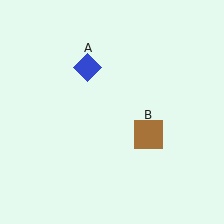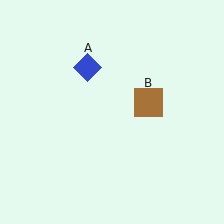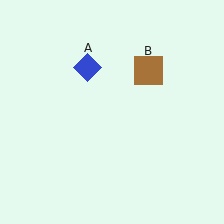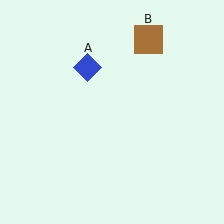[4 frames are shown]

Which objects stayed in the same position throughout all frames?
Blue diamond (object A) remained stationary.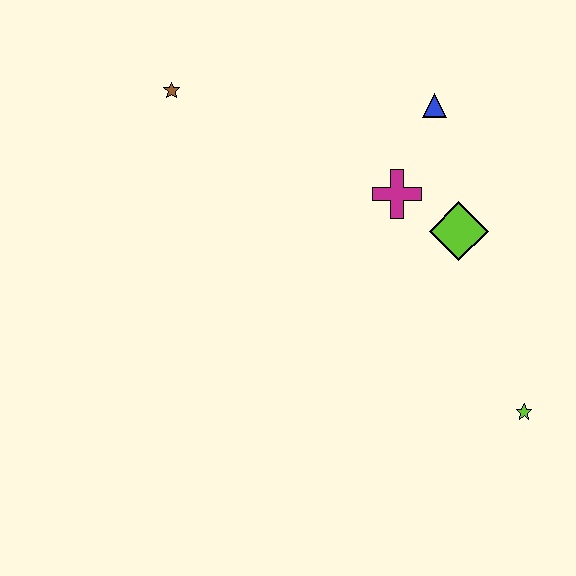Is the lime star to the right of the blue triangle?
Yes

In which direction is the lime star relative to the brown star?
The lime star is to the right of the brown star.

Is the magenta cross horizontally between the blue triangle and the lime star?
No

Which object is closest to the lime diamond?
The magenta cross is closest to the lime diamond.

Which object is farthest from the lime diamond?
The brown star is farthest from the lime diamond.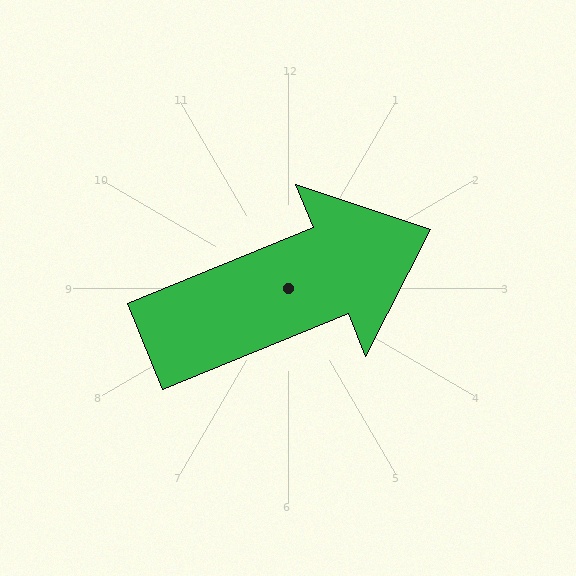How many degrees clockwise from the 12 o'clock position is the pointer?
Approximately 68 degrees.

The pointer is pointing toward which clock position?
Roughly 2 o'clock.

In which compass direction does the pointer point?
East.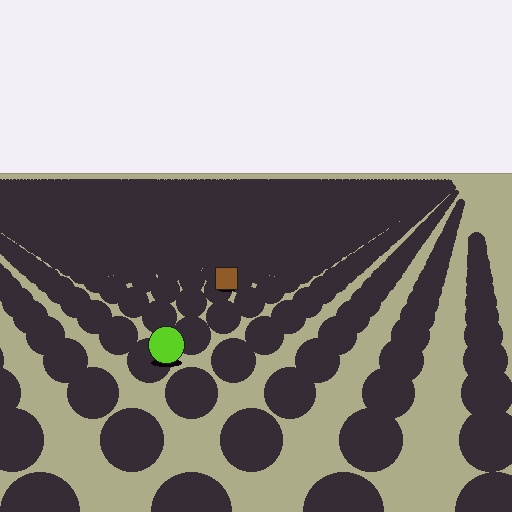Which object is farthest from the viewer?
The brown square is farthest from the viewer. It appears smaller and the ground texture around it is denser.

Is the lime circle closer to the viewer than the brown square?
Yes. The lime circle is closer — you can tell from the texture gradient: the ground texture is coarser near it.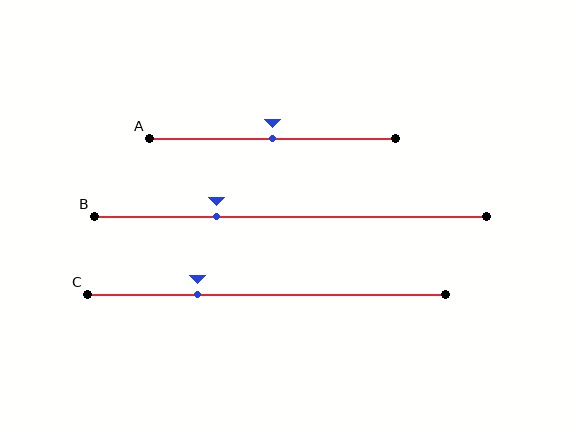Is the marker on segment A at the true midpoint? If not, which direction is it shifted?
Yes, the marker on segment A is at the true midpoint.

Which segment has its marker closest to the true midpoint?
Segment A has its marker closest to the true midpoint.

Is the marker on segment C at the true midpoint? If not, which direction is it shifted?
No, the marker on segment C is shifted to the left by about 19% of the segment length.